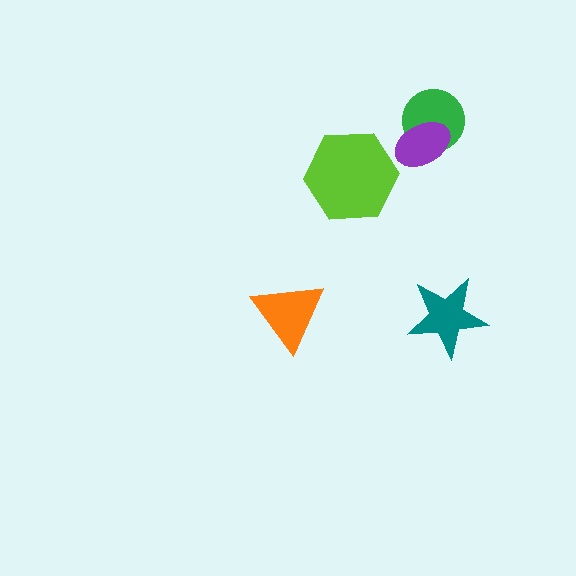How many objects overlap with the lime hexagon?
0 objects overlap with the lime hexagon.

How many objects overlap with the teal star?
0 objects overlap with the teal star.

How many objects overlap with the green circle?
1 object overlaps with the green circle.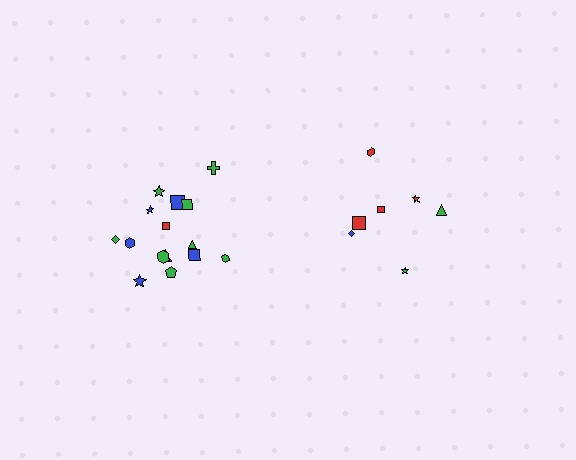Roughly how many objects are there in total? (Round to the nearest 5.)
Roughly 20 objects in total.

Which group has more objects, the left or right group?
The left group.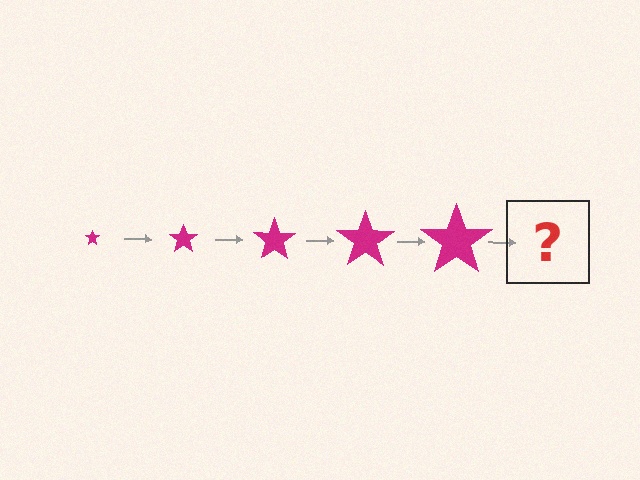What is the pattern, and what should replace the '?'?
The pattern is that the star gets progressively larger each step. The '?' should be a magenta star, larger than the previous one.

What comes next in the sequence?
The next element should be a magenta star, larger than the previous one.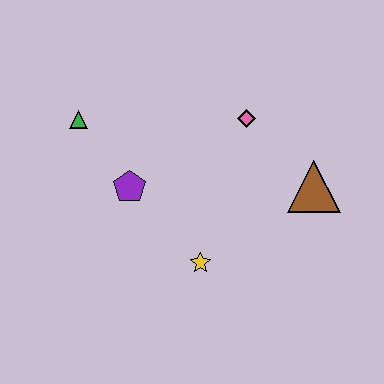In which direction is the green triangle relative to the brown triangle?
The green triangle is to the left of the brown triangle.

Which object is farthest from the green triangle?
The brown triangle is farthest from the green triangle.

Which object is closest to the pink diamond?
The brown triangle is closest to the pink diamond.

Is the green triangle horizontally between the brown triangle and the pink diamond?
No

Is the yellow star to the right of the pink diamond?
No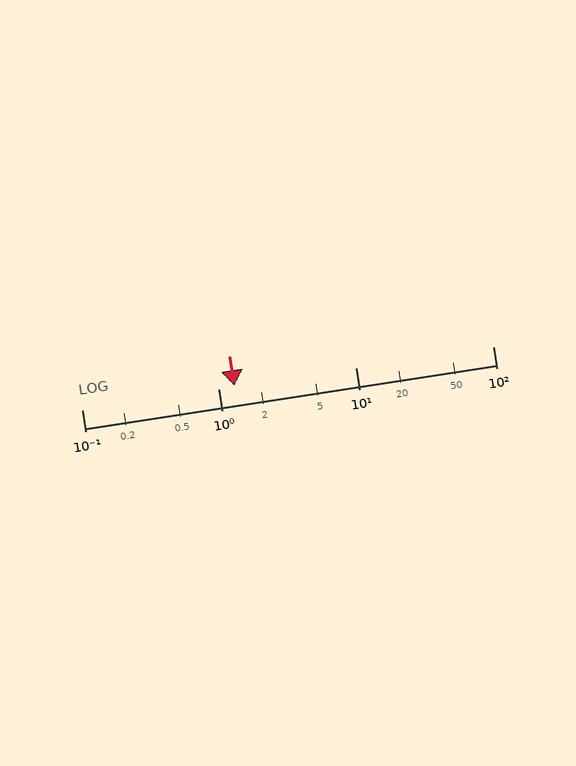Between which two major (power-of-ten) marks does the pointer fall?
The pointer is between 1 and 10.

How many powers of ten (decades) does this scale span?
The scale spans 3 decades, from 0.1 to 100.